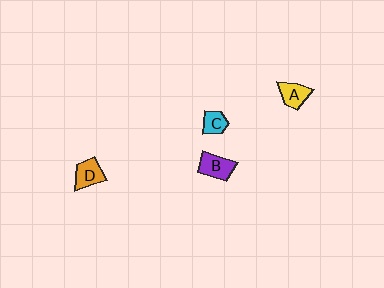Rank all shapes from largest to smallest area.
From largest to smallest: B (purple), D (orange), A (yellow), C (cyan).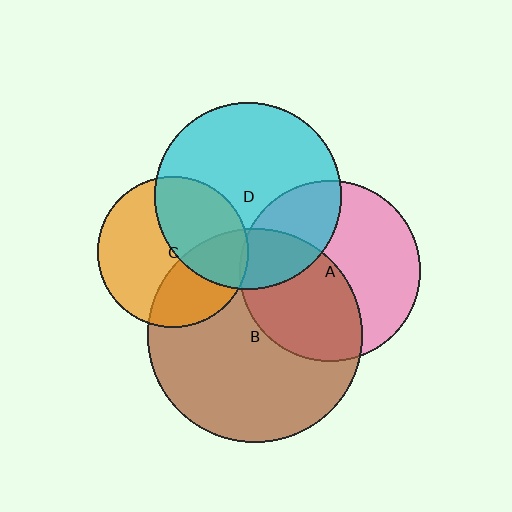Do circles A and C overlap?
Yes.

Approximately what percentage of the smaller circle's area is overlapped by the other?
Approximately 5%.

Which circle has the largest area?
Circle B (brown).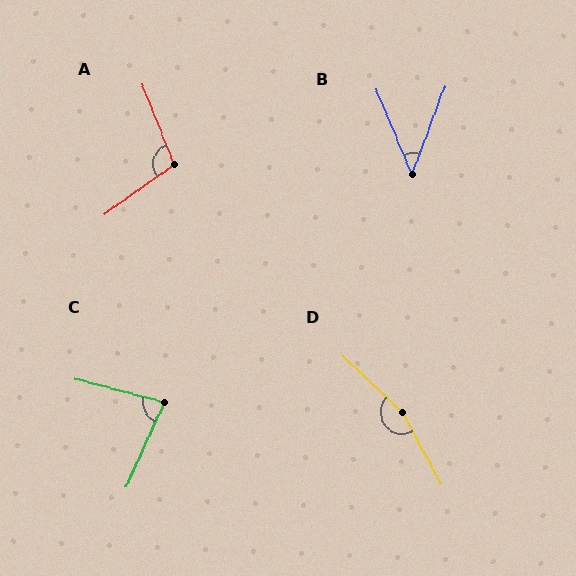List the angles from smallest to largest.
B (43°), C (80°), A (103°), D (162°).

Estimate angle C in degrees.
Approximately 80 degrees.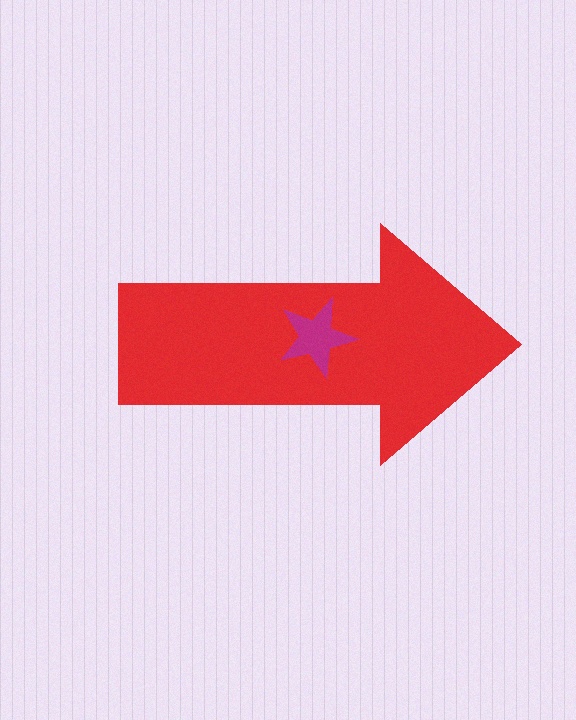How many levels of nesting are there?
2.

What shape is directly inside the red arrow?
The magenta star.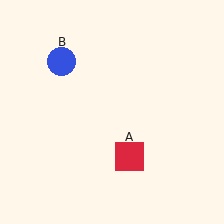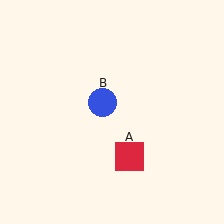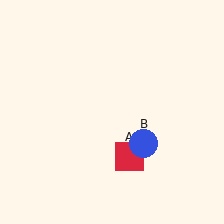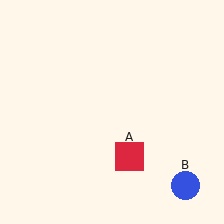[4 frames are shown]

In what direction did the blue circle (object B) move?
The blue circle (object B) moved down and to the right.